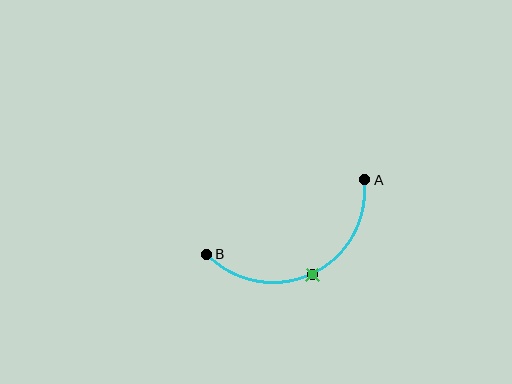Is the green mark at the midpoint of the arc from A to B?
Yes. The green mark lies on the arc at equal arc-length from both A and B — it is the arc midpoint.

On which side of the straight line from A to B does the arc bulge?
The arc bulges below the straight line connecting A and B.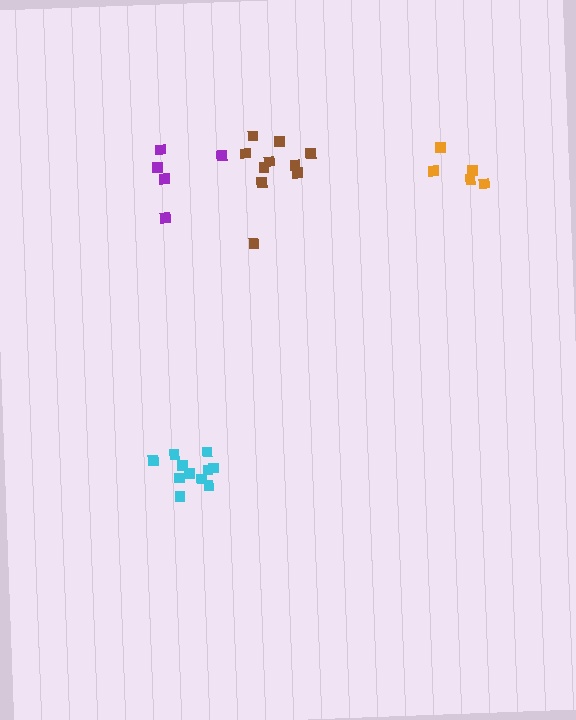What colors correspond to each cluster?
The clusters are colored: purple, orange, cyan, brown.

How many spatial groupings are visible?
There are 4 spatial groupings.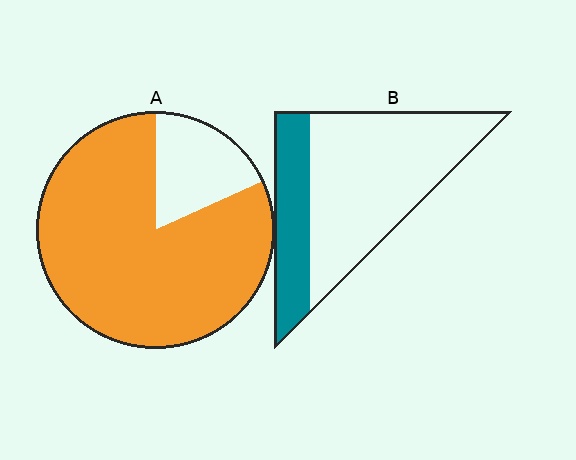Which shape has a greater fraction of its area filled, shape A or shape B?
Shape A.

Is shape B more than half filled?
No.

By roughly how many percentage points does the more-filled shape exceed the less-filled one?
By roughly 55 percentage points (A over B).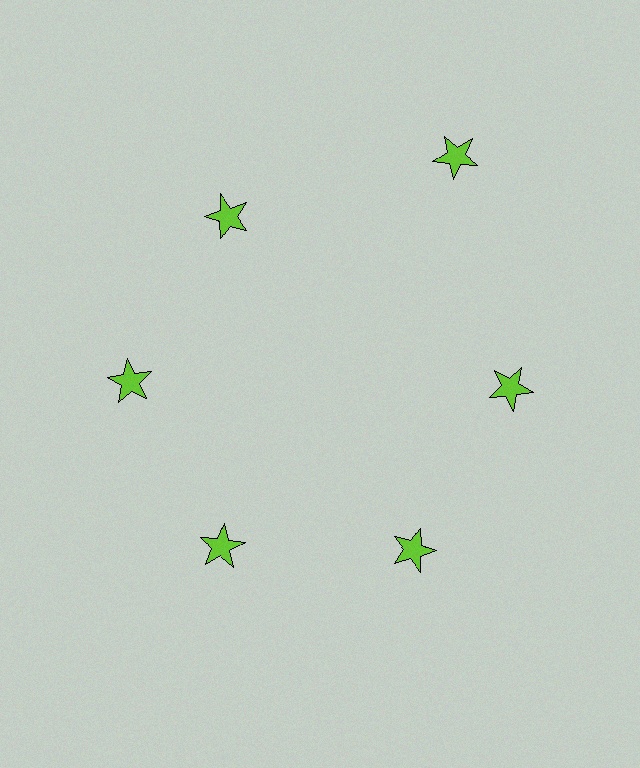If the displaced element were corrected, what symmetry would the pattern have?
It would have 6-fold rotational symmetry — the pattern would map onto itself every 60 degrees.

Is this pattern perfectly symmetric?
No. The 6 lime stars are arranged in a ring, but one element near the 1 o'clock position is pushed outward from the center, breaking the 6-fold rotational symmetry.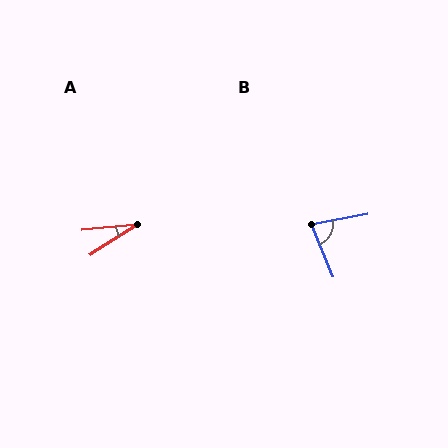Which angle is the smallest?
A, at approximately 27 degrees.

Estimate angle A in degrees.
Approximately 27 degrees.